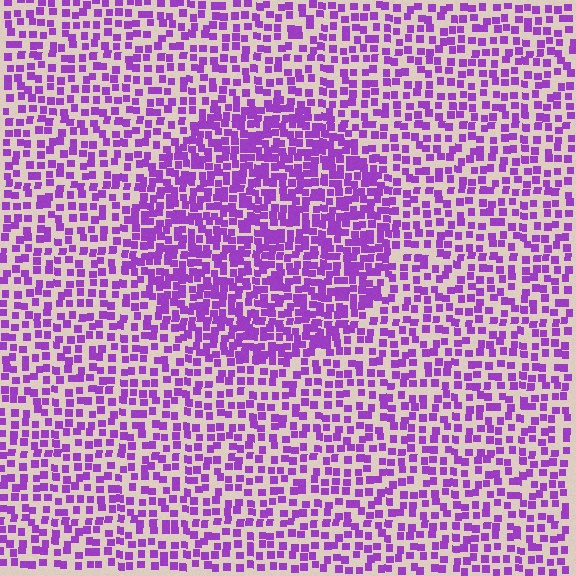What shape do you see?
I see a circle.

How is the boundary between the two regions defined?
The boundary is defined by a change in element density (approximately 1.8x ratio). All elements are the same color, size, and shape.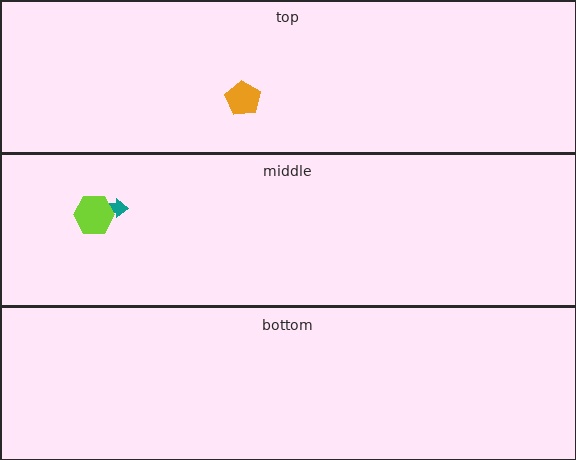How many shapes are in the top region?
1.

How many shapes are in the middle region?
2.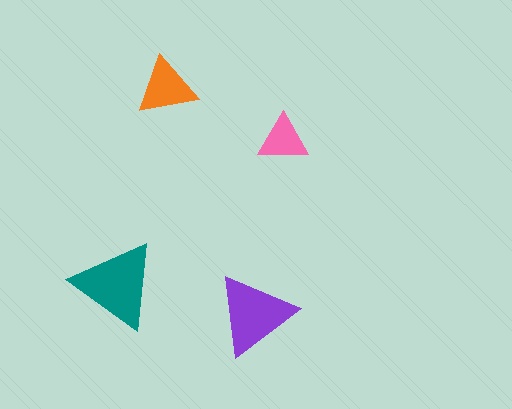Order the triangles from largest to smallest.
the teal one, the purple one, the orange one, the pink one.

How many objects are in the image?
There are 4 objects in the image.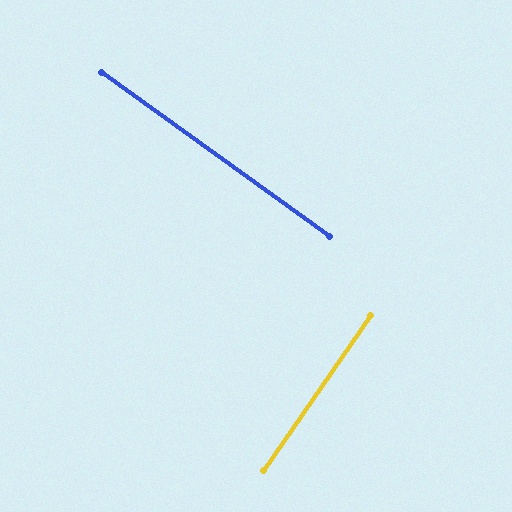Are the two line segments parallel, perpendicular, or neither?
Perpendicular — they meet at approximately 89°.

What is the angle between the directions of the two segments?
Approximately 89 degrees.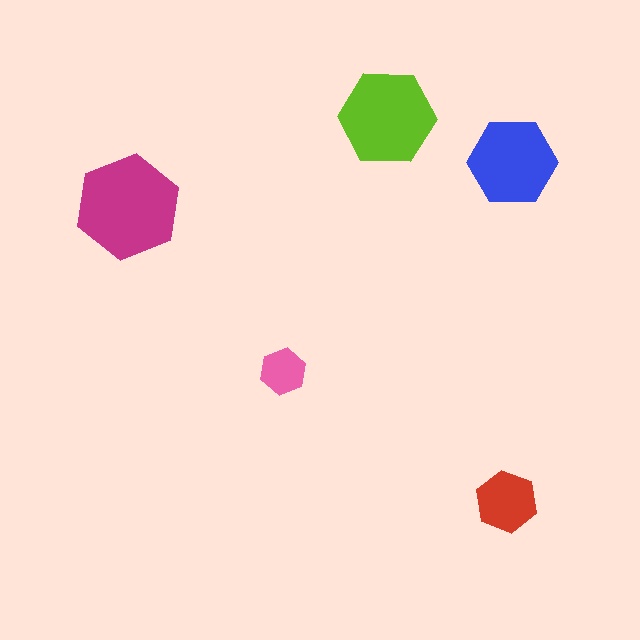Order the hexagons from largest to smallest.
the magenta one, the lime one, the blue one, the red one, the pink one.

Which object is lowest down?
The red hexagon is bottommost.